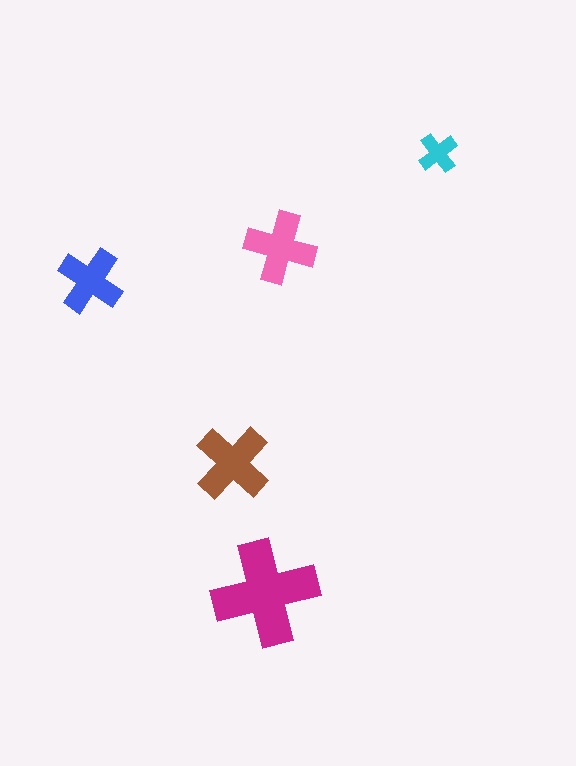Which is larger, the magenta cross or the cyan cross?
The magenta one.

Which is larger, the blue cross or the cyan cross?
The blue one.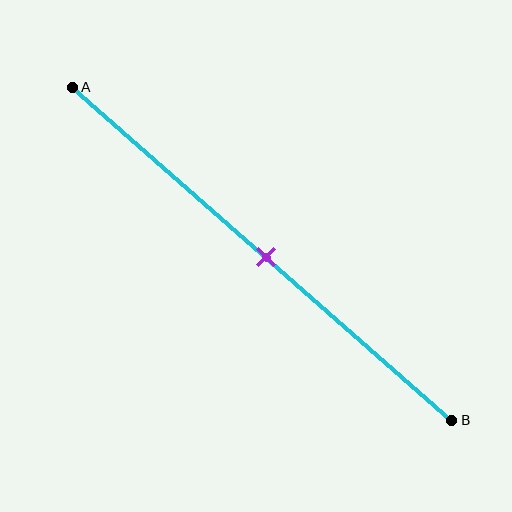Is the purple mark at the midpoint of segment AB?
Yes, the mark is approximately at the midpoint.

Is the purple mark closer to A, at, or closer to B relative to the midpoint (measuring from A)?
The purple mark is approximately at the midpoint of segment AB.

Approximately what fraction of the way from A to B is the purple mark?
The purple mark is approximately 50% of the way from A to B.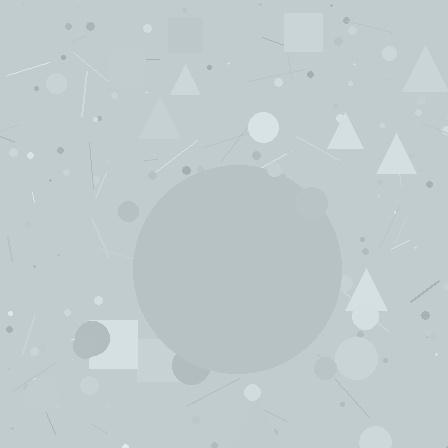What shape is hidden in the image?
A circle is hidden in the image.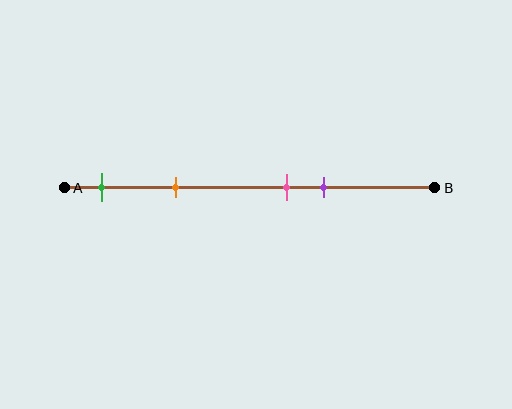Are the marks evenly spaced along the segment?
No, the marks are not evenly spaced.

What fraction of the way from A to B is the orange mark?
The orange mark is approximately 30% (0.3) of the way from A to B.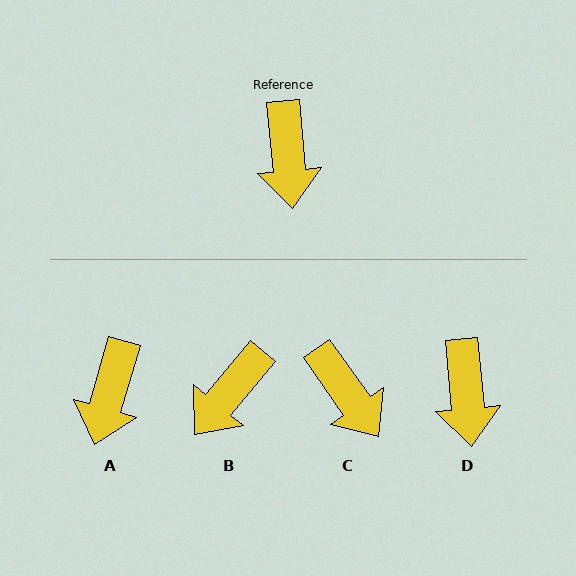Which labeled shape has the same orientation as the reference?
D.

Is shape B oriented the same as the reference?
No, it is off by about 44 degrees.